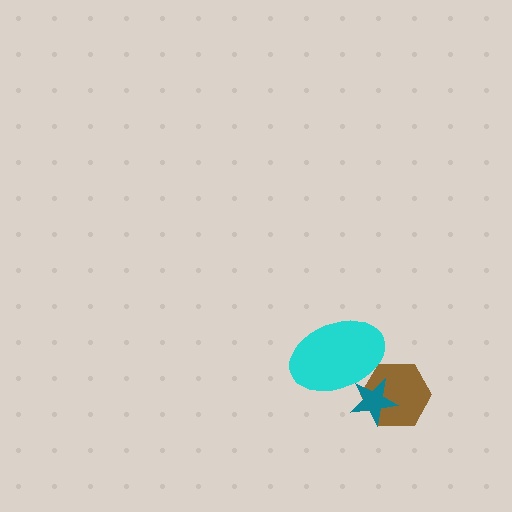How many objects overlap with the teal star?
2 objects overlap with the teal star.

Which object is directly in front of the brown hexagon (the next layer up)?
The teal star is directly in front of the brown hexagon.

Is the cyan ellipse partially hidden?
No, no other shape covers it.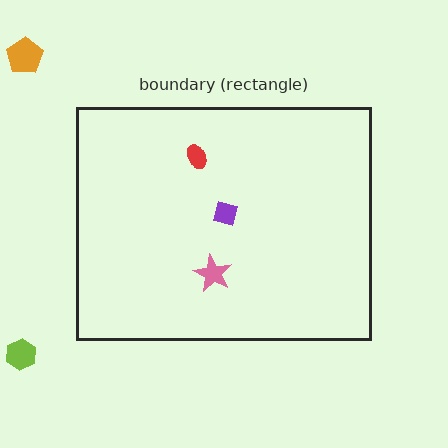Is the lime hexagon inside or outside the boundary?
Outside.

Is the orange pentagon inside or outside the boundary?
Outside.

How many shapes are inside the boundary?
3 inside, 2 outside.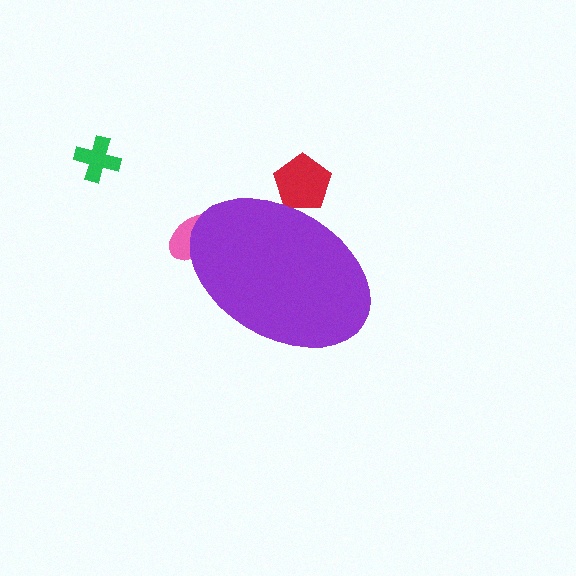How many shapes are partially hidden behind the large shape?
2 shapes are partially hidden.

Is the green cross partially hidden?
No, the green cross is fully visible.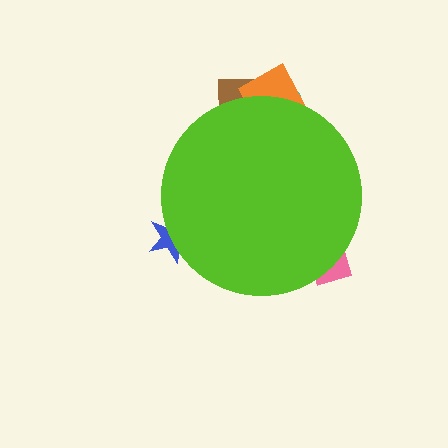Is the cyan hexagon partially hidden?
Yes, the cyan hexagon is partially hidden behind the lime circle.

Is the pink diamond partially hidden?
Yes, the pink diamond is partially hidden behind the lime circle.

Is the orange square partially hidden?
Yes, the orange square is partially hidden behind the lime circle.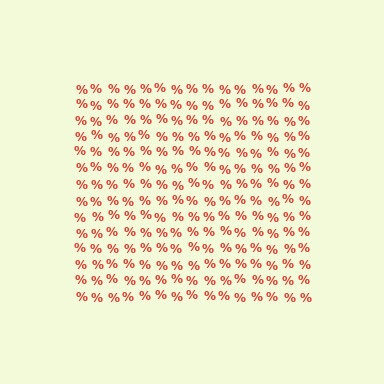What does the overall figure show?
The overall figure shows a square.